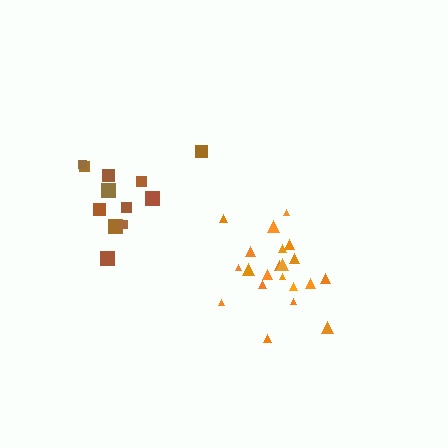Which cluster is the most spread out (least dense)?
Brown.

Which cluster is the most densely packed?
Orange.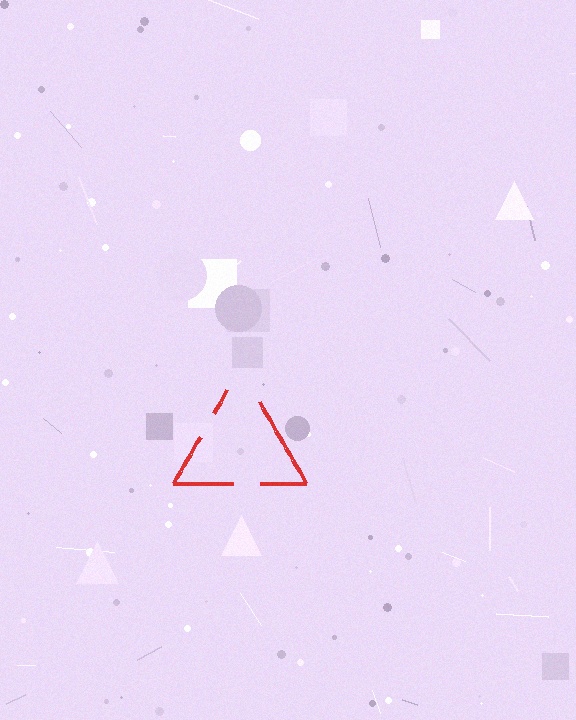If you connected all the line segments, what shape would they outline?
They would outline a triangle.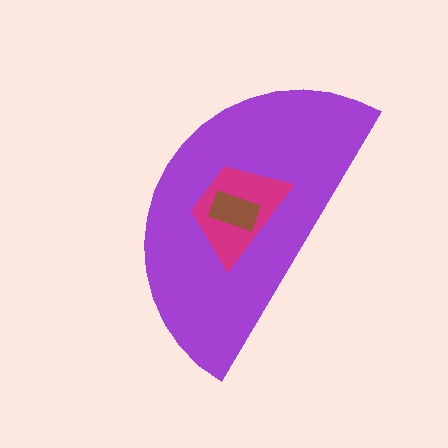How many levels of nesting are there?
3.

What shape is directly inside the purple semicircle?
The magenta trapezoid.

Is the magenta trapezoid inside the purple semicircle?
Yes.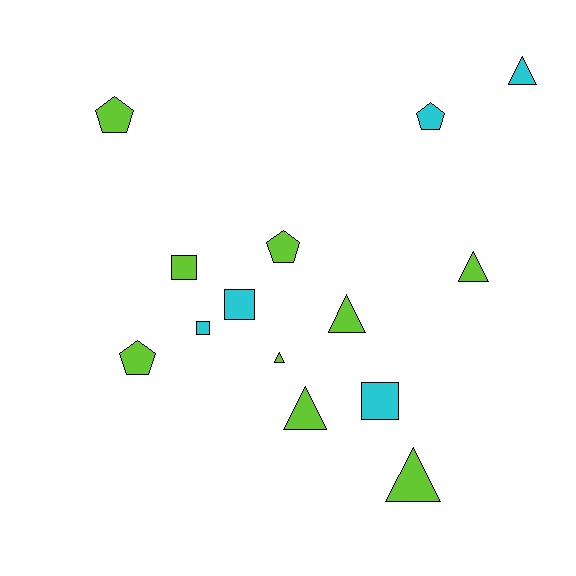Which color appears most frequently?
Lime, with 9 objects.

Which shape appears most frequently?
Triangle, with 6 objects.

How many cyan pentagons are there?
There is 1 cyan pentagon.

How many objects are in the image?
There are 14 objects.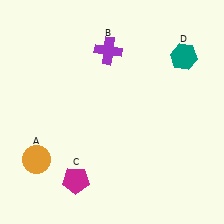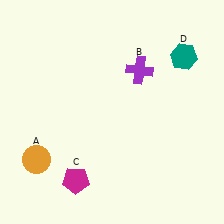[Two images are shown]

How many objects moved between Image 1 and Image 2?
1 object moved between the two images.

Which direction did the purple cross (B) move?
The purple cross (B) moved right.